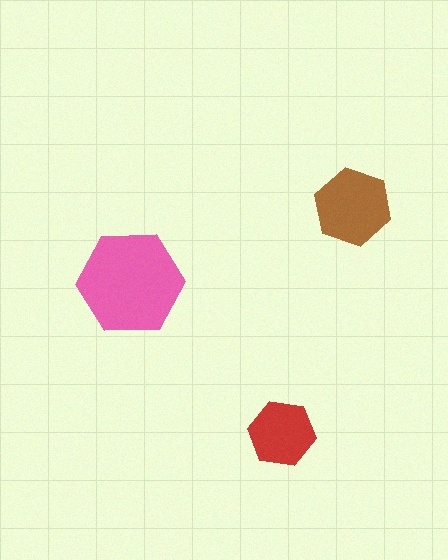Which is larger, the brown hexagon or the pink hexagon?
The pink one.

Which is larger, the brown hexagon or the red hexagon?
The brown one.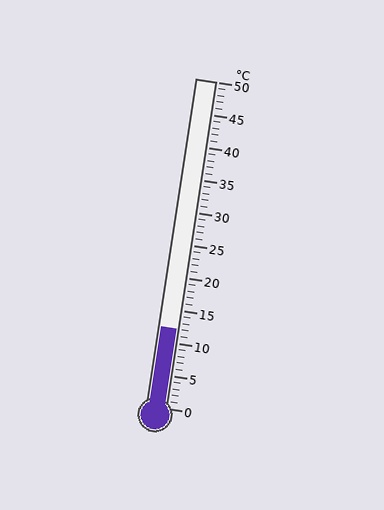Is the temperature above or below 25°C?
The temperature is below 25°C.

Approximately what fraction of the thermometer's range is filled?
The thermometer is filled to approximately 25% of its range.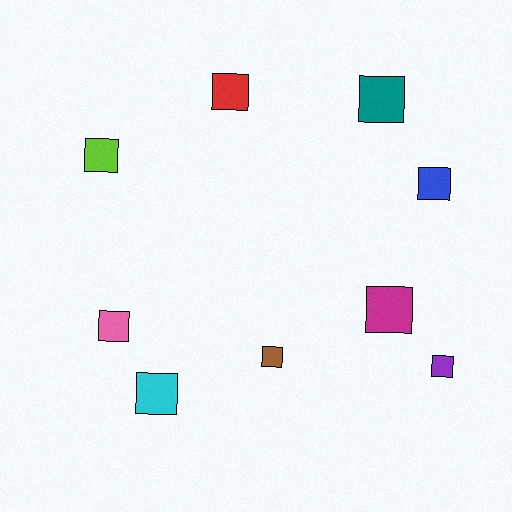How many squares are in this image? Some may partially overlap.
There are 9 squares.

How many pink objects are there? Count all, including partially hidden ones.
There is 1 pink object.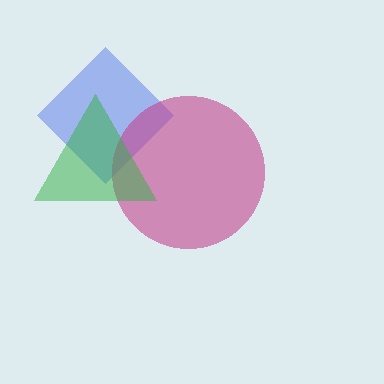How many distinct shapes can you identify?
There are 3 distinct shapes: a blue diamond, a magenta circle, a green triangle.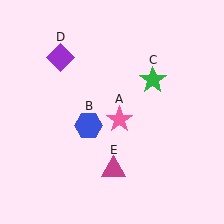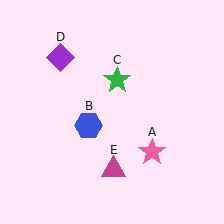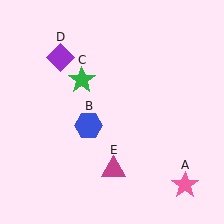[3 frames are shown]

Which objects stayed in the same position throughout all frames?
Blue hexagon (object B) and purple diamond (object D) and magenta triangle (object E) remained stationary.